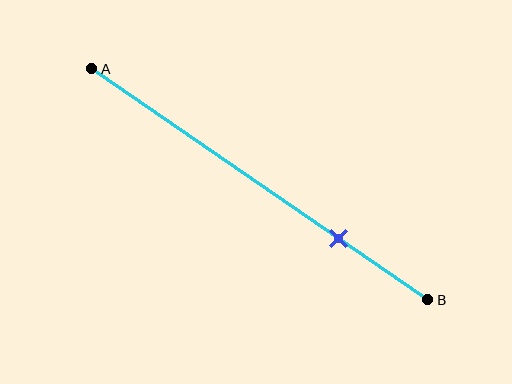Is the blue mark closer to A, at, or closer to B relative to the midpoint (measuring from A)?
The blue mark is closer to point B than the midpoint of segment AB.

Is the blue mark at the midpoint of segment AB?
No, the mark is at about 75% from A, not at the 50% midpoint.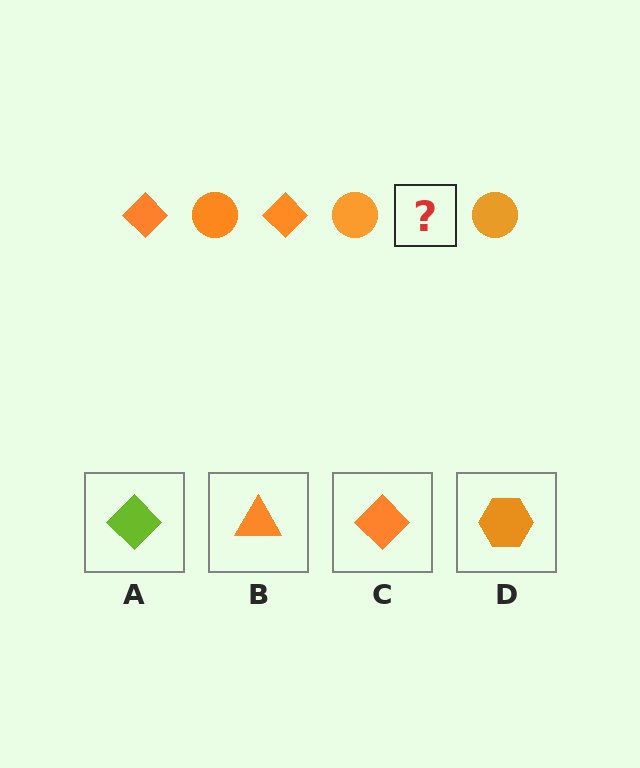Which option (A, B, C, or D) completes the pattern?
C.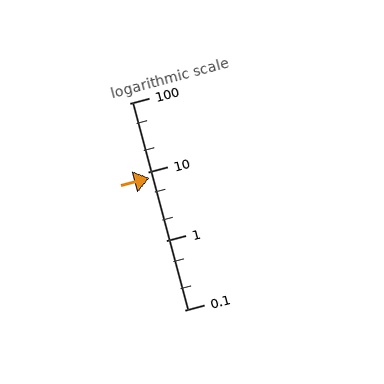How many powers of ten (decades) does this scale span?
The scale spans 3 decades, from 0.1 to 100.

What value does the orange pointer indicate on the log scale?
The pointer indicates approximately 8.3.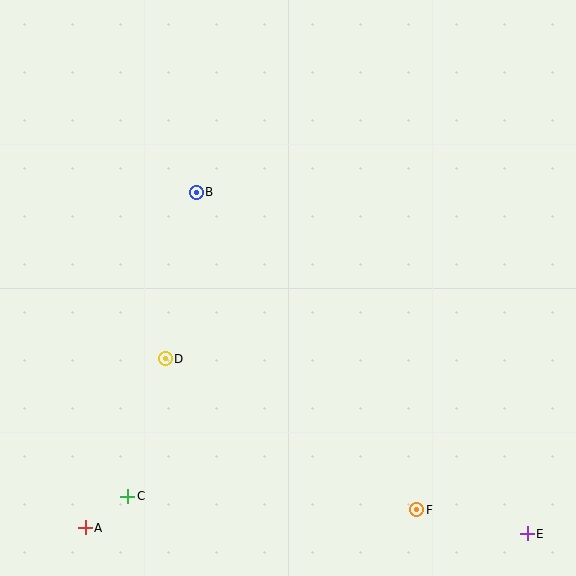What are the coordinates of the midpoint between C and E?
The midpoint between C and E is at (327, 515).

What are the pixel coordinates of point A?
Point A is at (85, 528).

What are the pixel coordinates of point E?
Point E is at (527, 534).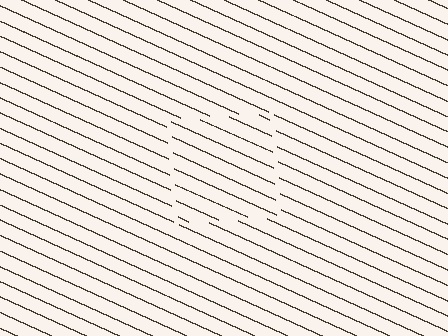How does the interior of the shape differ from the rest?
The interior of the shape contains the same grating, shifted by half a period — the contour is defined by the phase discontinuity where line-ends from the inner and outer gratings abut.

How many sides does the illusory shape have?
4 sides — the line-ends trace a square.